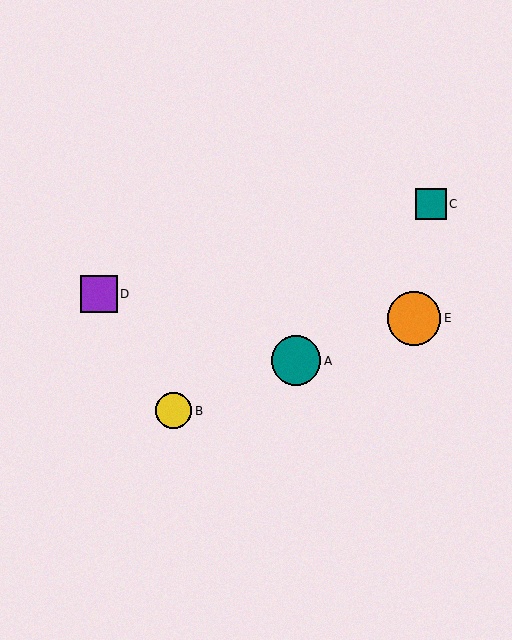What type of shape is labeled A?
Shape A is a teal circle.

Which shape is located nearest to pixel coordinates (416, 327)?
The orange circle (labeled E) at (414, 318) is nearest to that location.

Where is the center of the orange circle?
The center of the orange circle is at (414, 318).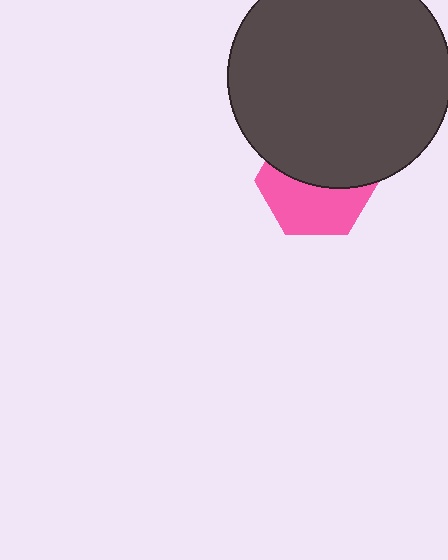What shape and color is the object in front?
The object in front is a dark gray circle.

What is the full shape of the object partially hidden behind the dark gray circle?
The partially hidden object is a pink hexagon.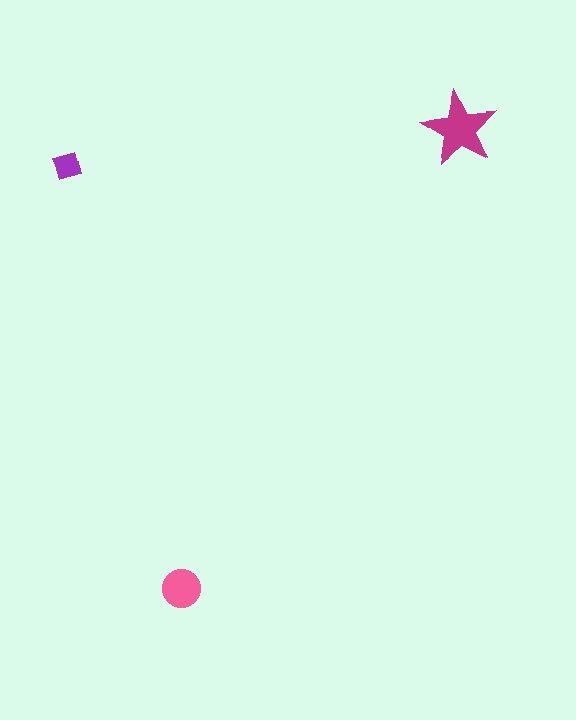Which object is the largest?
The magenta star.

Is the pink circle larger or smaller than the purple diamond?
Larger.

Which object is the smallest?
The purple diamond.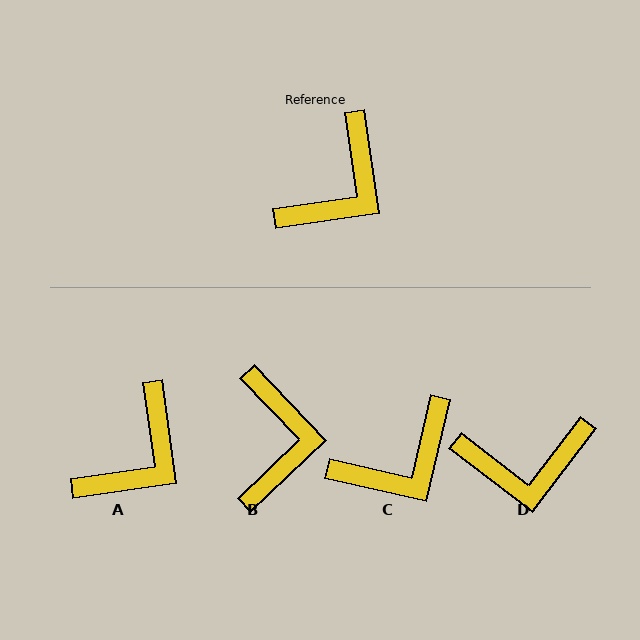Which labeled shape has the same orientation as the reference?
A.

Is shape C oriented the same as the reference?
No, it is off by about 21 degrees.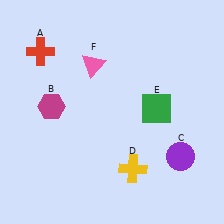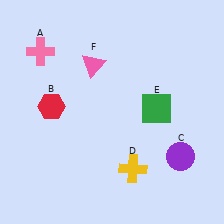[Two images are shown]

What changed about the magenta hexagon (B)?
In Image 1, B is magenta. In Image 2, it changed to red.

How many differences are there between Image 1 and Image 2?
There are 2 differences between the two images.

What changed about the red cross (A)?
In Image 1, A is red. In Image 2, it changed to pink.